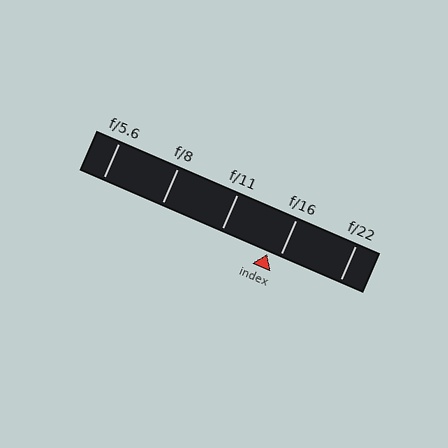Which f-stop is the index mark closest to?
The index mark is closest to f/16.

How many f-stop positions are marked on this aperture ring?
There are 5 f-stop positions marked.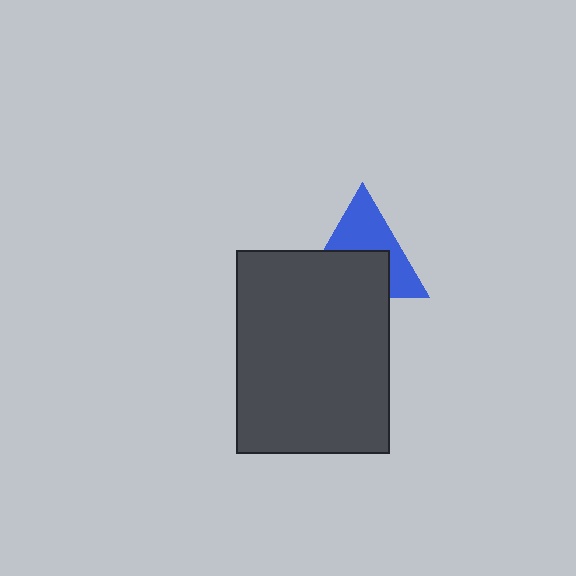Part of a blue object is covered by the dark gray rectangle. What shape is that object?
It is a triangle.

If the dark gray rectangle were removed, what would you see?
You would see the complete blue triangle.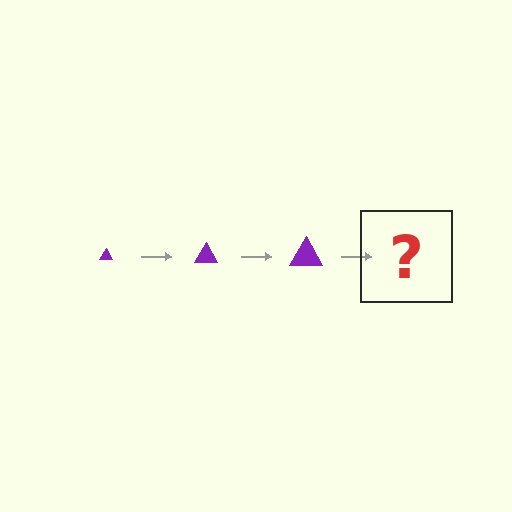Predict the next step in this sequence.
The next step is a purple triangle, larger than the previous one.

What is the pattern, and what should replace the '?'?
The pattern is that the triangle gets progressively larger each step. The '?' should be a purple triangle, larger than the previous one.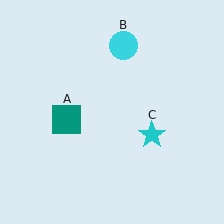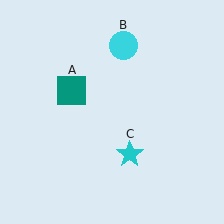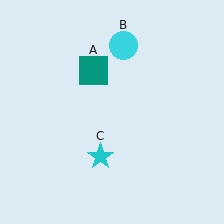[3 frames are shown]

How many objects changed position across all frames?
2 objects changed position: teal square (object A), cyan star (object C).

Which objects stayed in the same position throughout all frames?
Cyan circle (object B) remained stationary.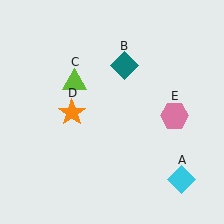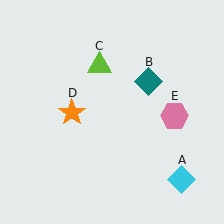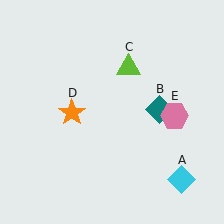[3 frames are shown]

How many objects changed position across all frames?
2 objects changed position: teal diamond (object B), lime triangle (object C).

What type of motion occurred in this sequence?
The teal diamond (object B), lime triangle (object C) rotated clockwise around the center of the scene.